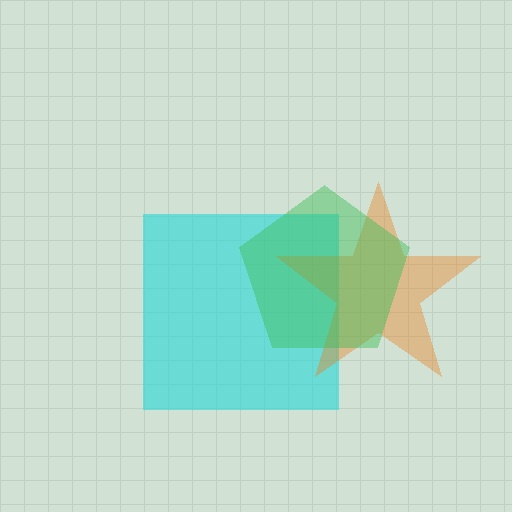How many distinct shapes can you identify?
There are 3 distinct shapes: a cyan square, an orange star, a green pentagon.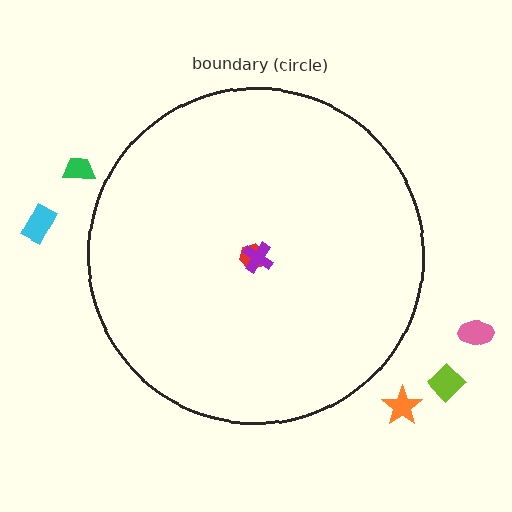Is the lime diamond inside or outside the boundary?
Outside.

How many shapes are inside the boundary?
2 inside, 5 outside.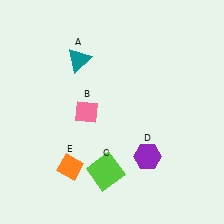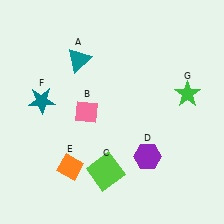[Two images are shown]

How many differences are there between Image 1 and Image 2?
There are 2 differences between the two images.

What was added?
A teal star (F), a green star (G) were added in Image 2.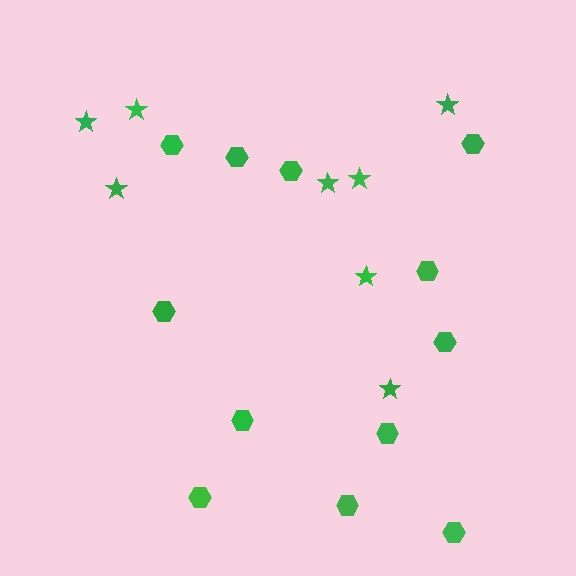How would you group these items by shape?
There are 2 groups: one group of hexagons (12) and one group of stars (8).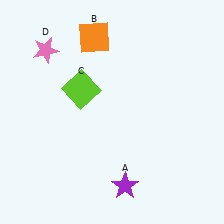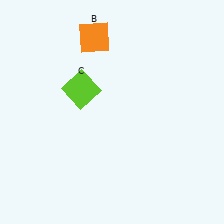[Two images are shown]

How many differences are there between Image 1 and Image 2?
There are 2 differences between the two images.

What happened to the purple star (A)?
The purple star (A) was removed in Image 2. It was in the bottom-right area of Image 1.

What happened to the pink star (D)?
The pink star (D) was removed in Image 2. It was in the top-left area of Image 1.